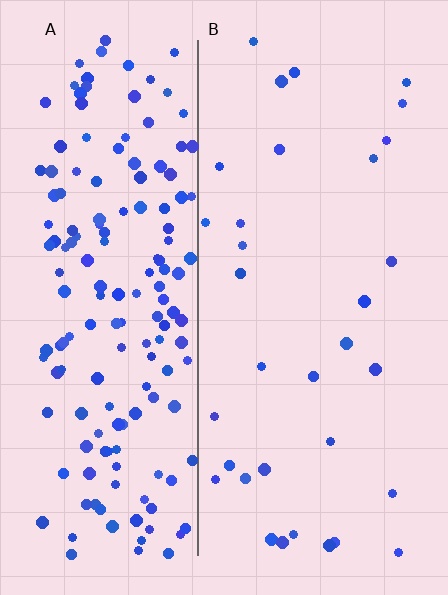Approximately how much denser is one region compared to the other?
Approximately 5.2× — region A over region B.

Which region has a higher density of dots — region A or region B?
A (the left).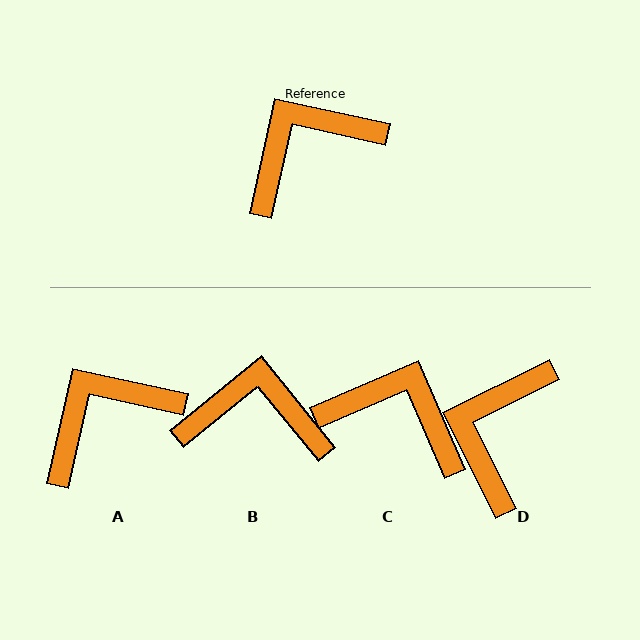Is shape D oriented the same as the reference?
No, it is off by about 39 degrees.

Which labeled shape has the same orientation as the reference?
A.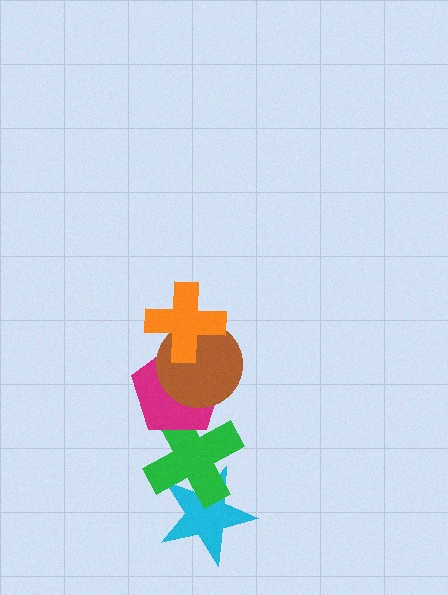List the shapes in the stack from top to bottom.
From top to bottom: the orange cross, the brown circle, the magenta pentagon, the green cross, the cyan star.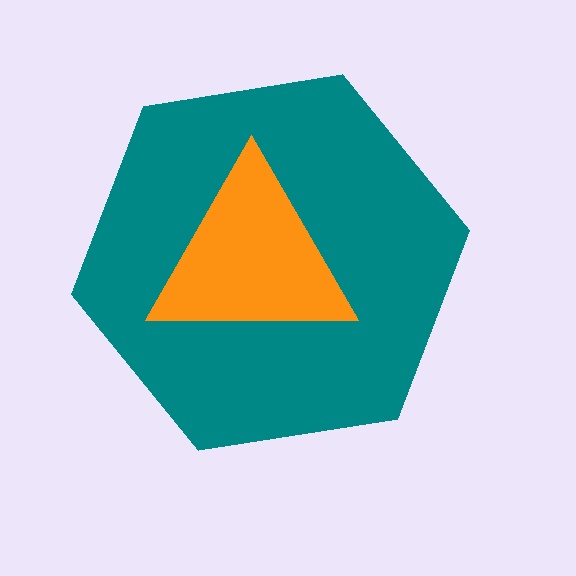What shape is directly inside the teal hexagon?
The orange triangle.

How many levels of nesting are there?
2.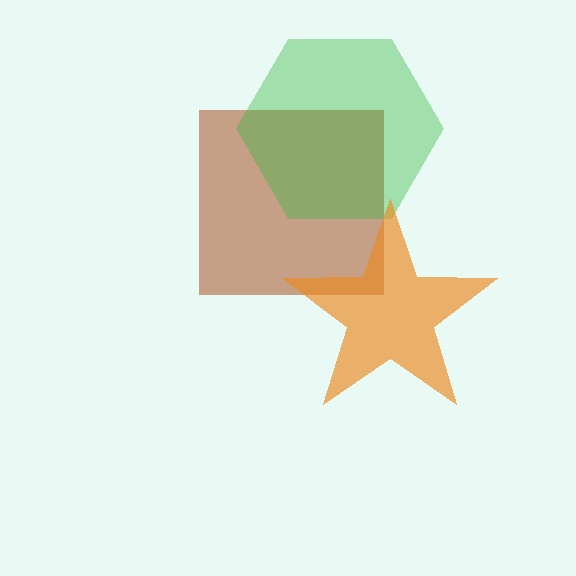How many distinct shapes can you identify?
There are 3 distinct shapes: a brown square, a green hexagon, an orange star.